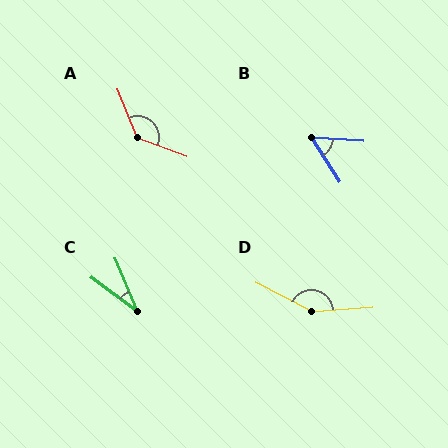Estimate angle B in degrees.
Approximately 53 degrees.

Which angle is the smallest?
C, at approximately 31 degrees.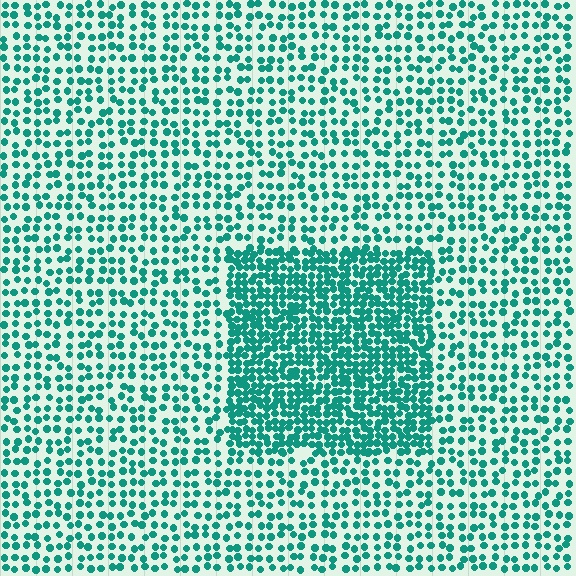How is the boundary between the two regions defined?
The boundary is defined by a change in element density (approximately 2.1x ratio). All elements are the same color, size, and shape.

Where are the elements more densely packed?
The elements are more densely packed inside the rectangle boundary.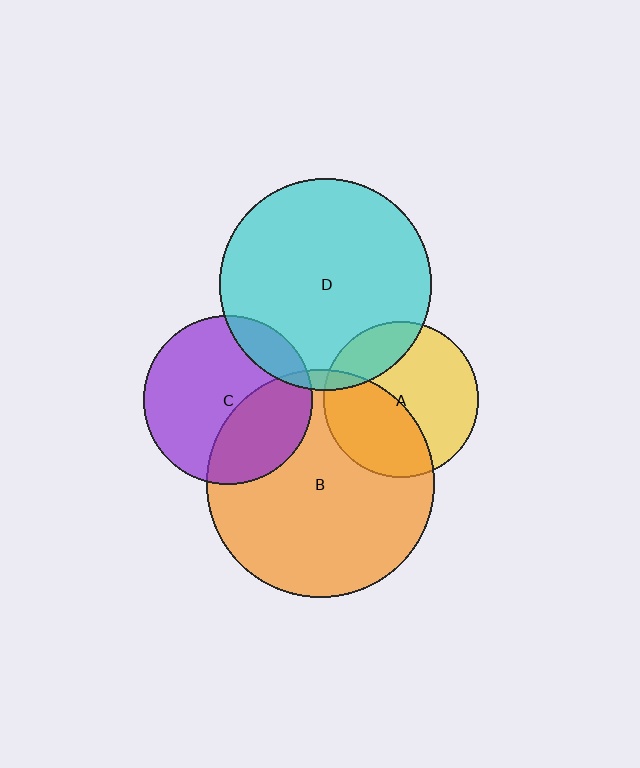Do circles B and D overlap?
Yes.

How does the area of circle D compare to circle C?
Approximately 1.6 times.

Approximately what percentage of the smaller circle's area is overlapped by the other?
Approximately 5%.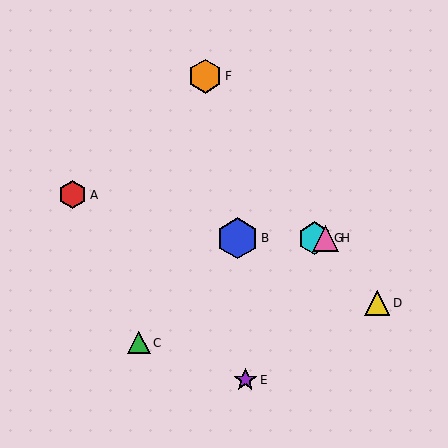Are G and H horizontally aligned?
Yes, both are at y≈238.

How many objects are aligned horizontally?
3 objects (B, G, H) are aligned horizontally.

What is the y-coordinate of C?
Object C is at y≈343.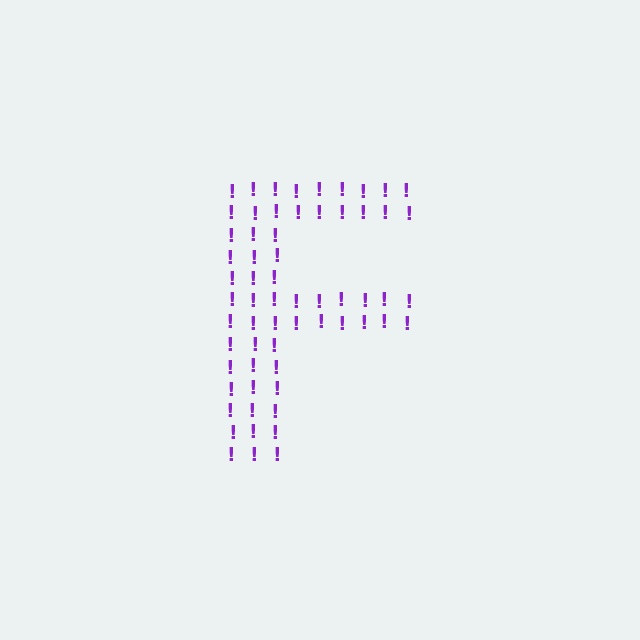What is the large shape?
The large shape is the letter F.